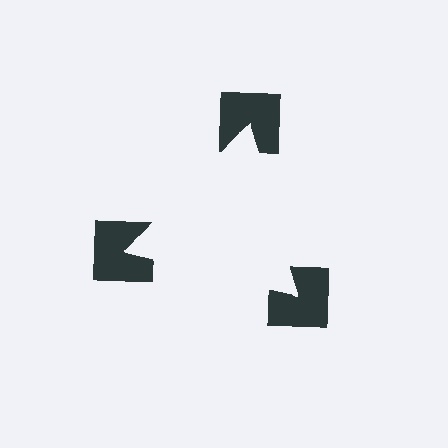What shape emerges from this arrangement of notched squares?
An illusory triangle — its edges are inferred from the aligned wedge cuts in the notched squares, not physically drawn.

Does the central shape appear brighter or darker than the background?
It typically appears slightly brighter than the background, even though no actual brightness change is drawn.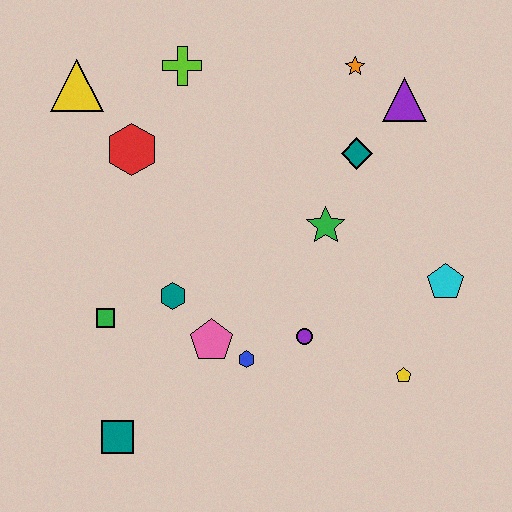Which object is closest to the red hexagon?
The yellow triangle is closest to the red hexagon.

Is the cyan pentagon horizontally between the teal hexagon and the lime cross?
No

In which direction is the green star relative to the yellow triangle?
The green star is to the right of the yellow triangle.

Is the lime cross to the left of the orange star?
Yes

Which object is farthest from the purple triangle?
The teal square is farthest from the purple triangle.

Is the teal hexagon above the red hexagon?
No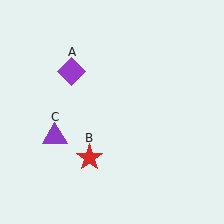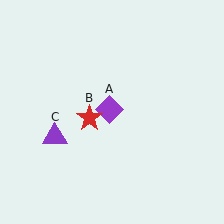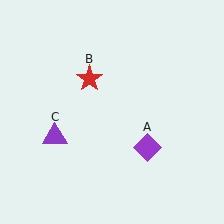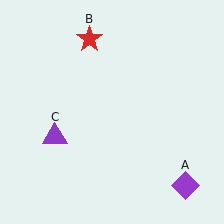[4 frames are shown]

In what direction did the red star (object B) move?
The red star (object B) moved up.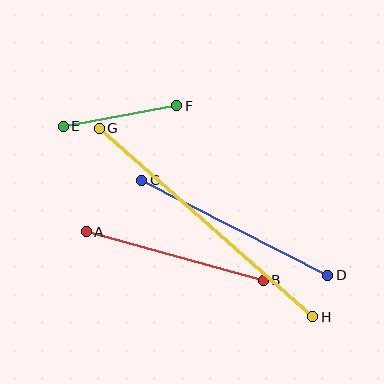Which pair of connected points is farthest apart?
Points G and H are farthest apart.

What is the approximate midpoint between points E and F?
The midpoint is at approximately (120, 116) pixels.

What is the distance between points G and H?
The distance is approximately 285 pixels.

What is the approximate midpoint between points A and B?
The midpoint is at approximately (175, 256) pixels.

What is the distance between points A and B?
The distance is approximately 183 pixels.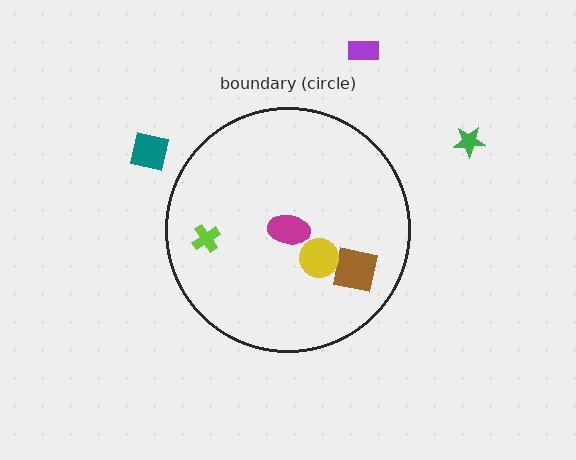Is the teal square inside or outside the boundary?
Outside.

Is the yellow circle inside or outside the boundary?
Inside.